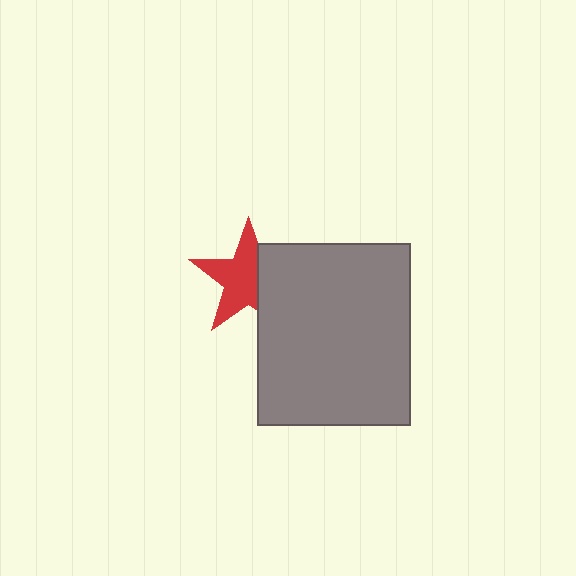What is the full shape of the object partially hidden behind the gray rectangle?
The partially hidden object is a red star.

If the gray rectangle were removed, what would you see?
You would see the complete red star.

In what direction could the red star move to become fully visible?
The red star could move left. That would shift it out from behind the gray rectangle entirely.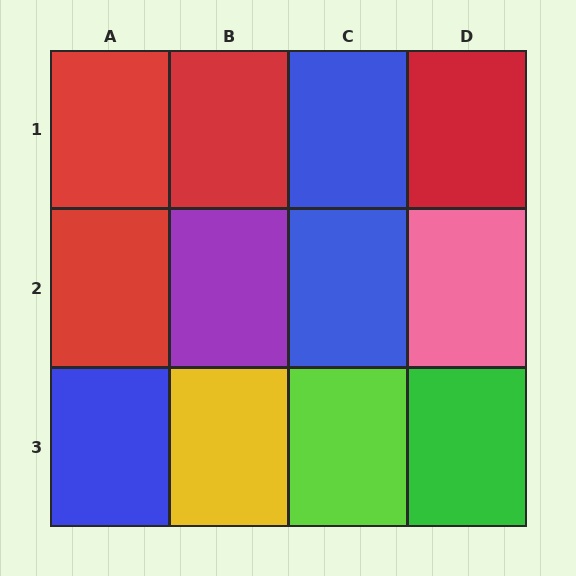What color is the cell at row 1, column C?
Blue.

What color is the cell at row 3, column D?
Green.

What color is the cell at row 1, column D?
Red.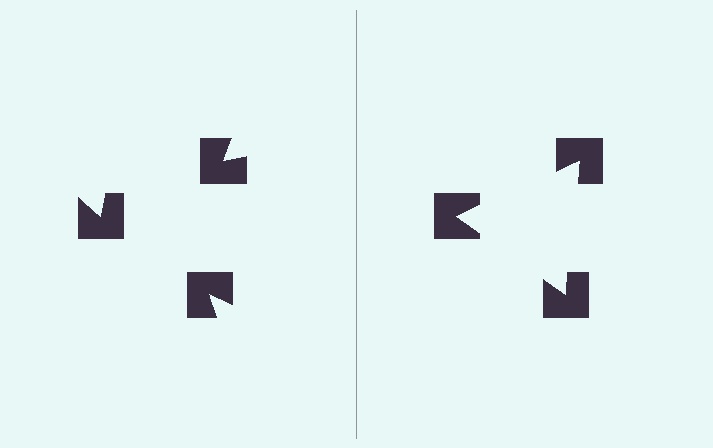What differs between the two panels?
The notched squares are positioned identically on both sides; only the wedge orientations differ. On the right they align to a triangle; on the left they are misaligned.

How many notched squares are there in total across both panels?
6 — 3 on each side.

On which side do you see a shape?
An illusory triangle appears on the right side. On the left side the wedge cuts are rotated, so no coherent shape forms.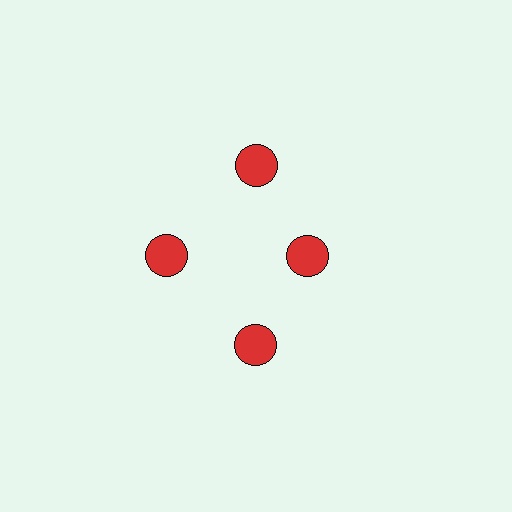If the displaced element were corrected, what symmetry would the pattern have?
It would have 4-fold rotational symmetry — the pattern would map onto itself every 90 degrees.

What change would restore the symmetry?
The symmetry would be restored by moving it outward, back onto the ring so that all 4 circles sit at equal angles and equal distance from the center.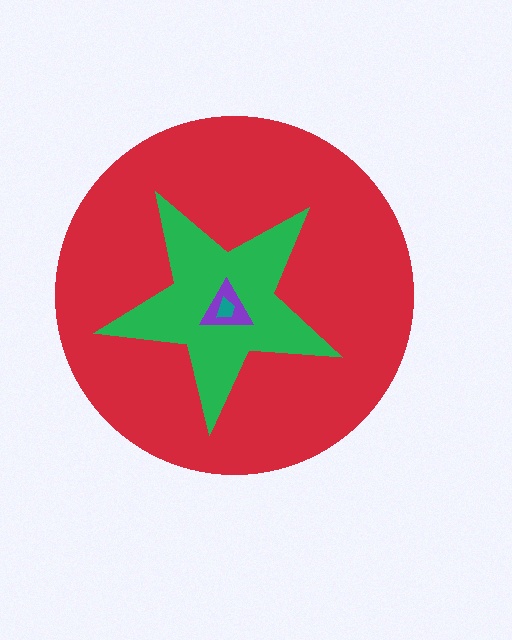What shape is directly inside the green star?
The purple triangle.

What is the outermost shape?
The red circle.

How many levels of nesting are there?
4.